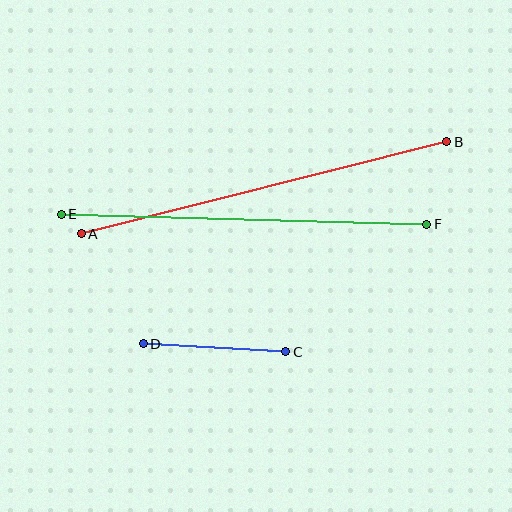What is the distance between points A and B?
The distance is approximately 377 pixels.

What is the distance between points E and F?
The distance is approximately 366 pixels.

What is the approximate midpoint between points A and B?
The midpoint is at approximately (264, 188) pixels.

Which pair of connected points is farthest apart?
Points A and B are farthest apart.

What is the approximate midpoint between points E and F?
The midpoint is at approximately (244, 219) pixels.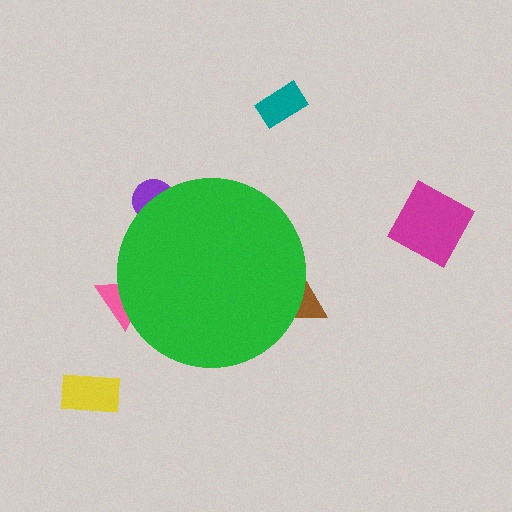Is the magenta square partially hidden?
No, the magenta square is fully visible.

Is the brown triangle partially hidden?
Yes, the brown triangle is partially hidden behind the green circle.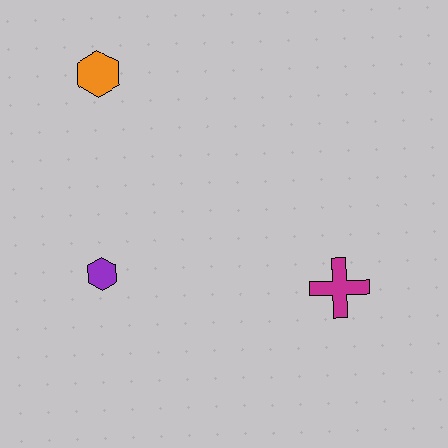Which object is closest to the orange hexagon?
The purple hexagon is closest to the orange hexagon.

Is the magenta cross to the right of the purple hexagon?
Yes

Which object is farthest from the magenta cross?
The orange hexagon is farthest from the magenta cross.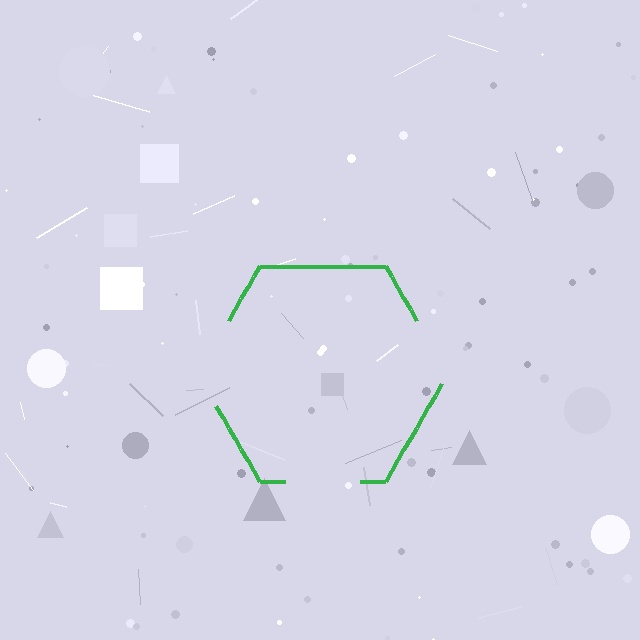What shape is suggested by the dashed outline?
The dashed outline suggests a hexagon.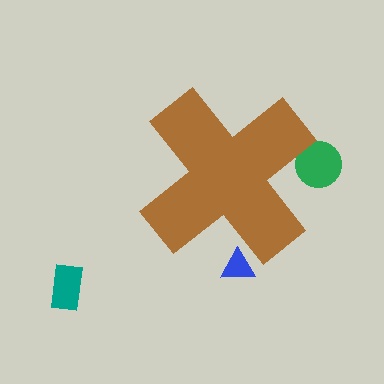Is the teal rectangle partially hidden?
No, the teal rectangle is fully visible.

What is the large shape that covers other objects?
A brown cross.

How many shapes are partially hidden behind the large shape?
2 shapes are partially hidden.